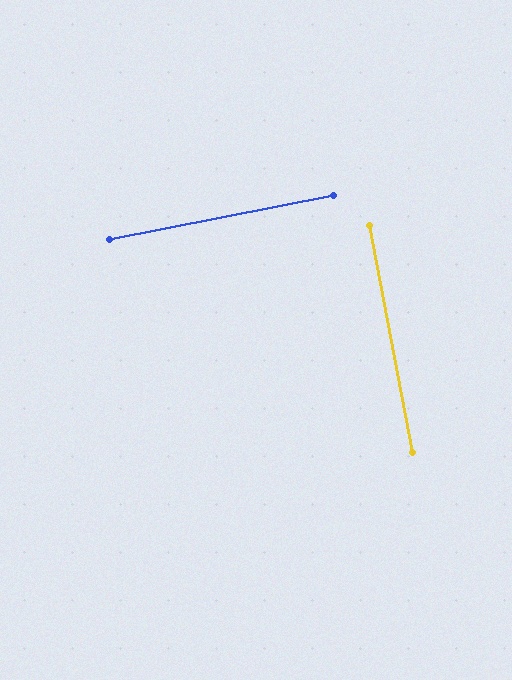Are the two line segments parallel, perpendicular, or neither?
Perpendicular — they meet at approximately 90°.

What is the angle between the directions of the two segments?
Approximately 90 degrees.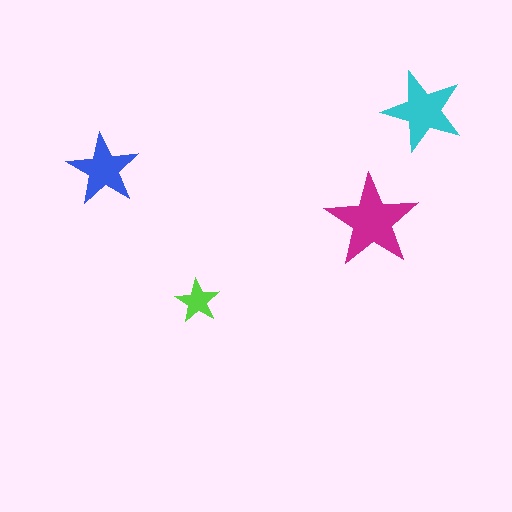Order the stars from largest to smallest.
the magenta one, the cyan one, the blue one, the lime one.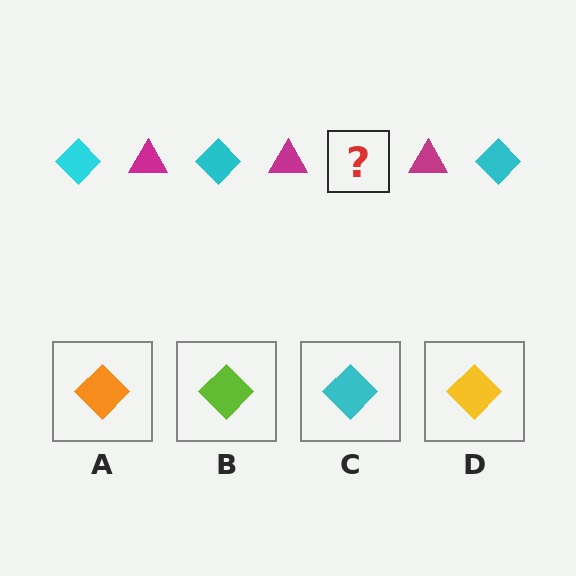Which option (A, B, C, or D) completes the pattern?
C.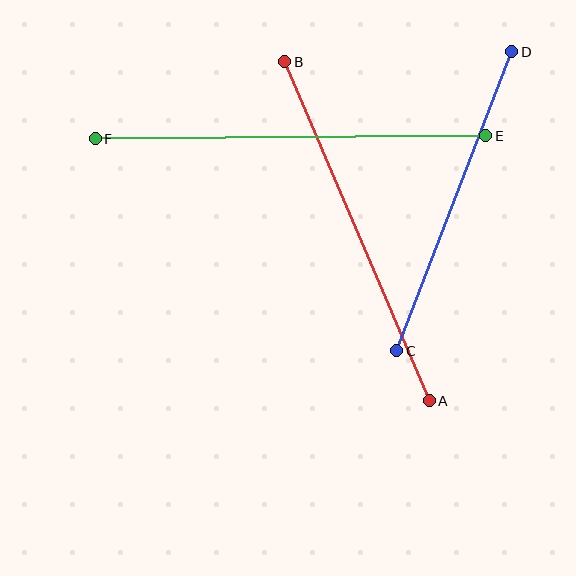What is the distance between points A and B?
The distance is approximately 369 pixels.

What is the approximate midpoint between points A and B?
The midpoint is at approximately (357, 231) pixels.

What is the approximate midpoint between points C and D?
The midpoint is at approximately (454, 201) pixels.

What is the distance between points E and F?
The distance is approximately 390 pixels.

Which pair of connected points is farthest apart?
Points E and F are farthest apart.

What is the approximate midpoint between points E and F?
The midpoint is at approximately (291, 137) pixels.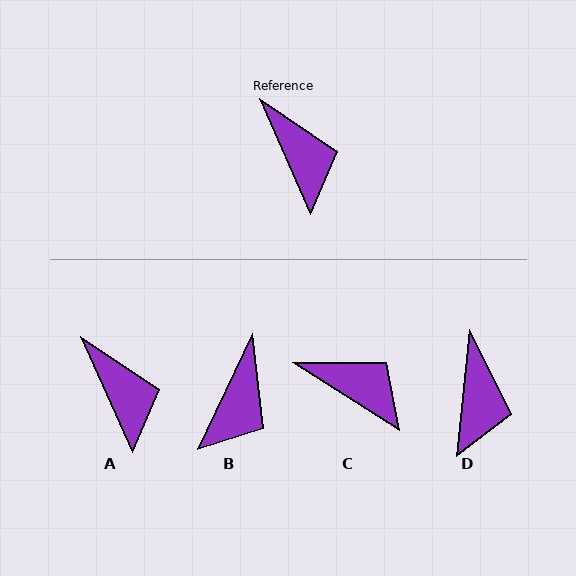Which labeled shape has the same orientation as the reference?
A.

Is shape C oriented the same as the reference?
No, it is off by about 34 degrees.